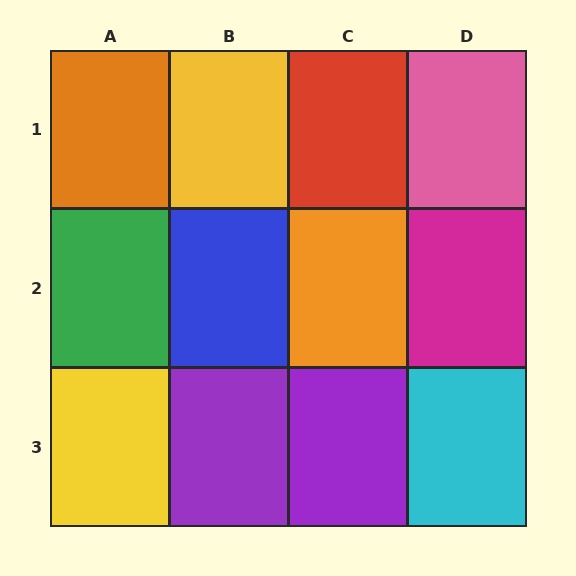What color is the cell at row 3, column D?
Cyan.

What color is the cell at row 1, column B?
Yellow.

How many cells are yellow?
2 cells are yellow.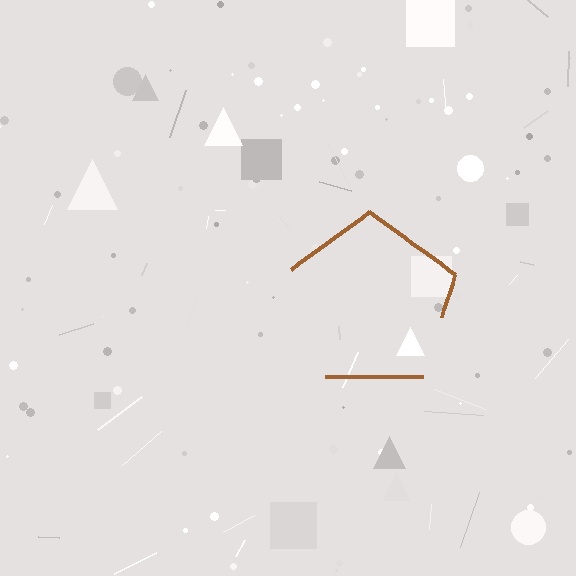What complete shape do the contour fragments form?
The contour fragments form a pentagon.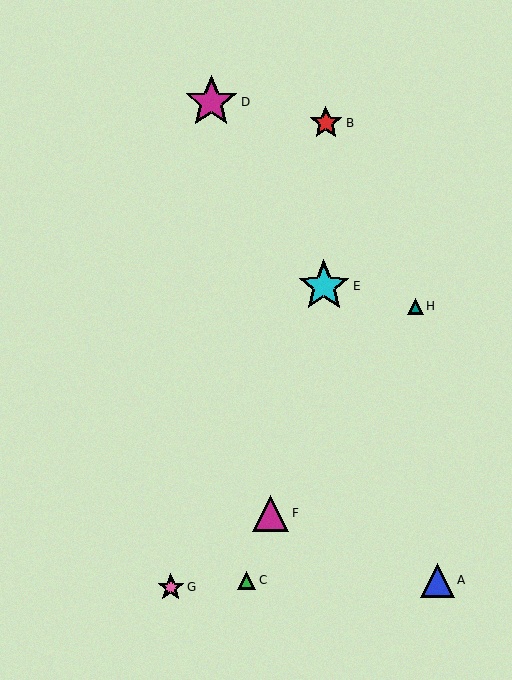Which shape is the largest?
The magenta star (labeled D) is the largest.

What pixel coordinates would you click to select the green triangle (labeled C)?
Click at (247, 580) to select the green triangle C.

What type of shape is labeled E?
Shape E is a cyan star.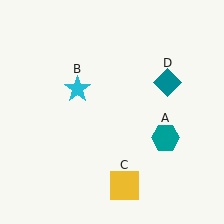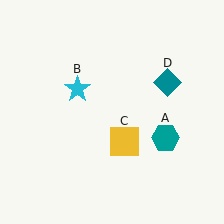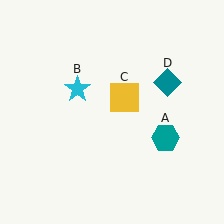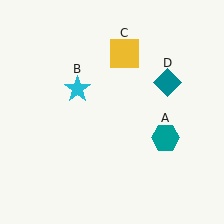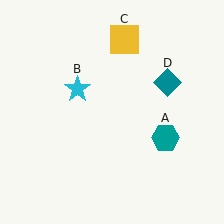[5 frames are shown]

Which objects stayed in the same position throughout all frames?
Teal hexagon (object A) and cyan star (object B) and teal diamond (object D) remained stationary.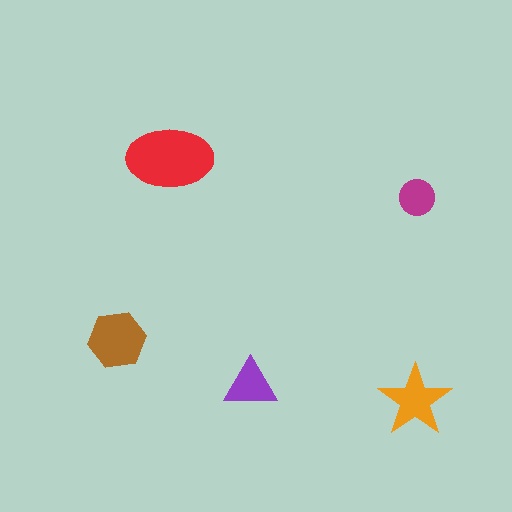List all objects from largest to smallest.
The red ellipse, the brown hexagon, the orange star, the purple triangle, the magenta circle.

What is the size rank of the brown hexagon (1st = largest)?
2nd.